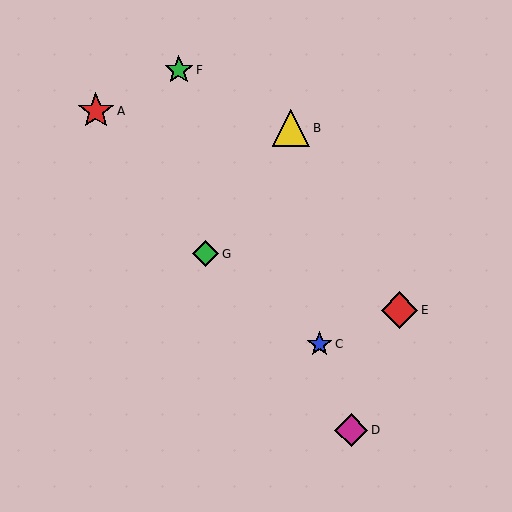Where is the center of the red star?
The center of the red star is at (96, 111).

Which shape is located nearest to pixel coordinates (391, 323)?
The red diamond (labeled E) at (399, 310) is nearest to that location.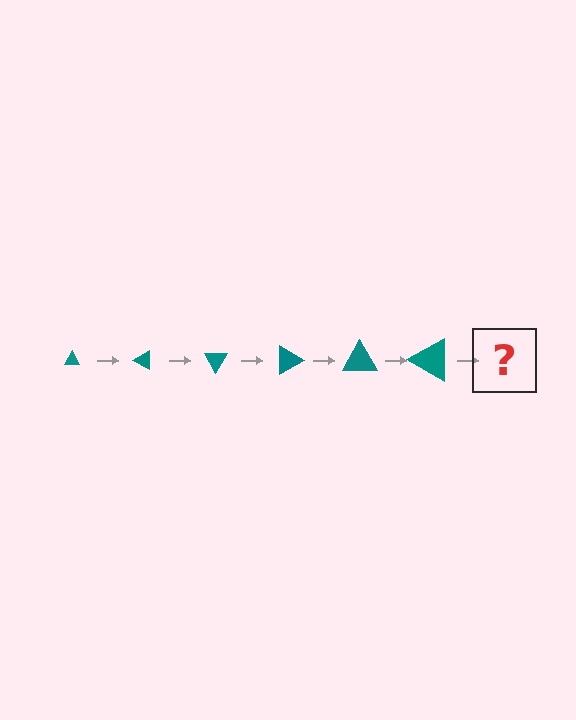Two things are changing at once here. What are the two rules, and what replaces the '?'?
The two rules are that the triangle grows larger each step and it rotates 30 degrees each step. The '?' should be a triangle, larger than the previous one and rotated 180 degrees from the start.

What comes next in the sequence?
The next element should be a triangle, larger than the previous one and rotated 180 degrees from the start.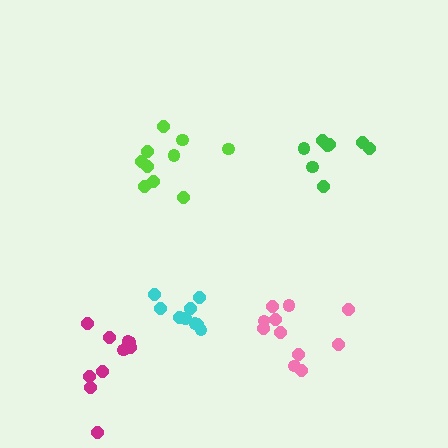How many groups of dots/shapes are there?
There are 5 groups.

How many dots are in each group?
Group 1: 8 dots, Group 2: 9 dots, Group 3: 10 dots, Group 4: 11 dots, Group 5: 10 dots (48 total).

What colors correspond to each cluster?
The clusters are colored: green, cyan, lime, pink, magenta.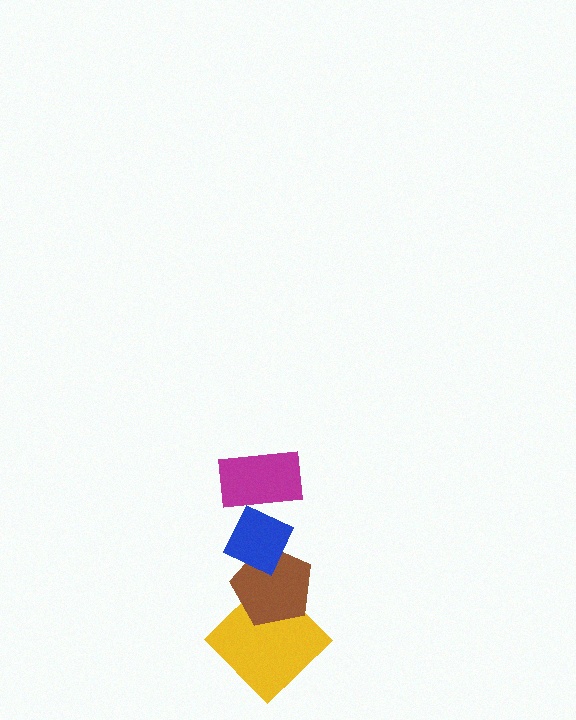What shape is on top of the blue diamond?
The magenta rectangle is on top of the blue diamond.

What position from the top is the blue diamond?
The blue diamond is 2nd from the top.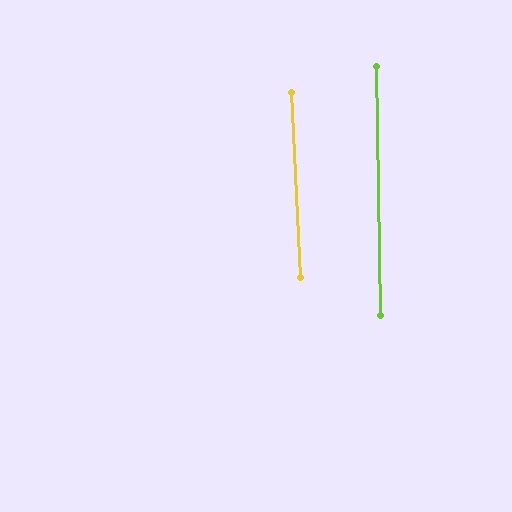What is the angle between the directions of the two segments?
Approximately 2 degrees.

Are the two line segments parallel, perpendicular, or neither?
Parallel — their directions differ by only 1.9°.